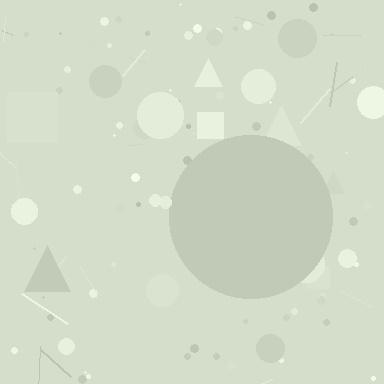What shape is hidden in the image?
A circle is hidden in the image.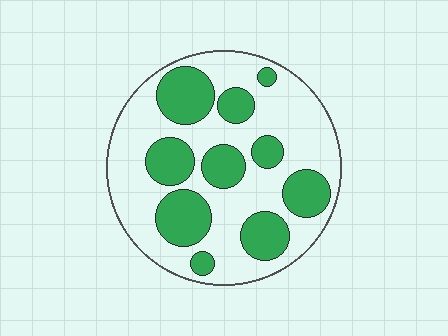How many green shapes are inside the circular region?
10.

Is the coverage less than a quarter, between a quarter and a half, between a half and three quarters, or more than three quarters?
Between a quarter and a half.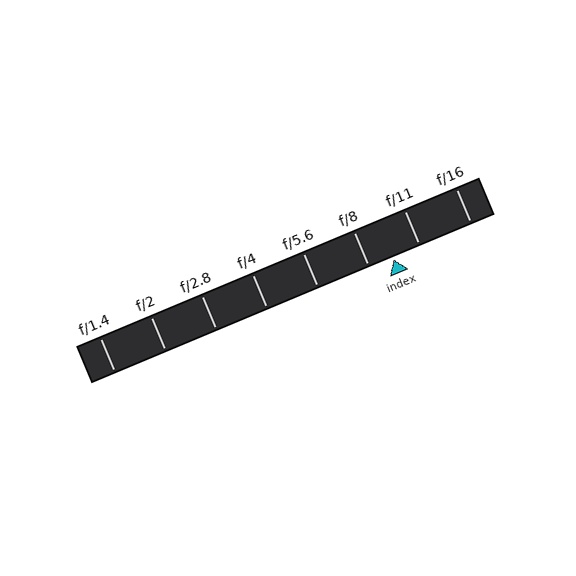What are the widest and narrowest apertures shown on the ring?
The widest aperture shown is f/1.4 and the narrowest is f/16.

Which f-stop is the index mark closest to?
The index mark is closest to f/8.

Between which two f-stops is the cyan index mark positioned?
The index mark is between f/8 and f/11.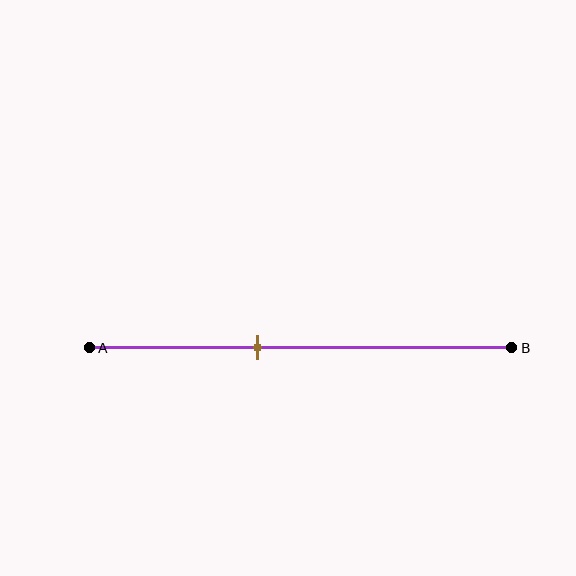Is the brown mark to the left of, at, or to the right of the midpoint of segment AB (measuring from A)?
The brown mark is to the left of the midpoint of segment AB.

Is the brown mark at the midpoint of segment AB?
No, the mark is at about 40% from A, not at the 50% midpoint.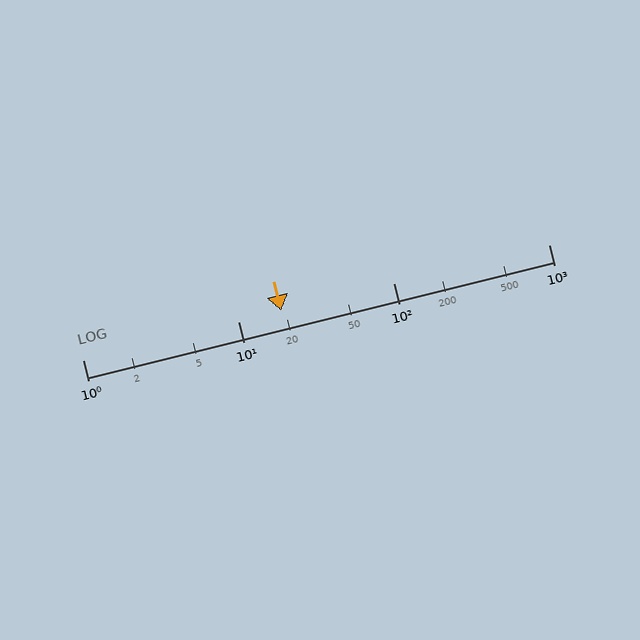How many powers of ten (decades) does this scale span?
The scale spans 3 decades, from 1 to 1000.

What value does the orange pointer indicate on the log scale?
The pointer indicates approximately 19.